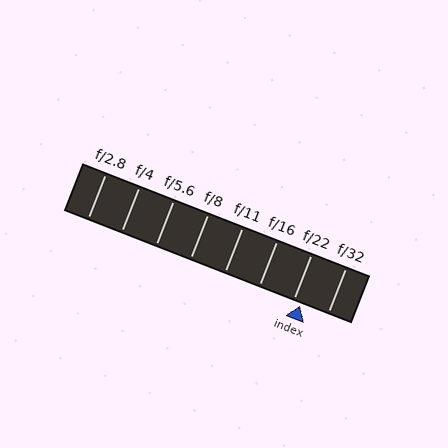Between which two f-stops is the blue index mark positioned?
The index mark is between f/22 and f/32.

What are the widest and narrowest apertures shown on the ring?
The widest aperture shown is f/2.8 and the narrowest is f/32.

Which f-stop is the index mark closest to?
The index mark is closest to f/22.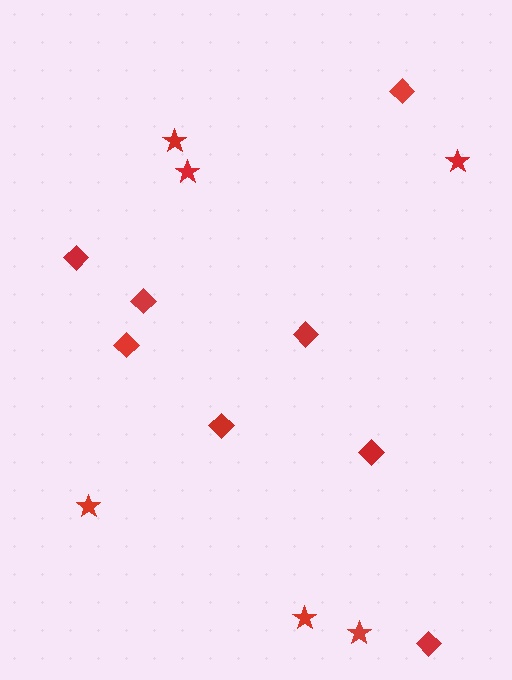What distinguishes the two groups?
There are 2 groups: one group of diamonds (8) and one group of stars (6).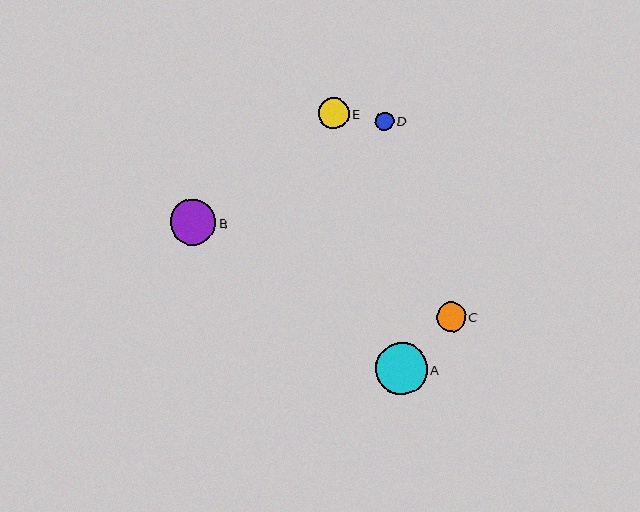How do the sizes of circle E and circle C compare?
Circle E and circle C are approximately the same size.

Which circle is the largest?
Circle A is the largest with a size of approximately 52 pixels.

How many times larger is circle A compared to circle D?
Circle A is approximately 2.8 times the size of circle D.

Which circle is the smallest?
Circle D is the smallest with a size of approximately 18 pixels.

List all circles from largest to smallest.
From largest to smallest: A, B, E, C, D.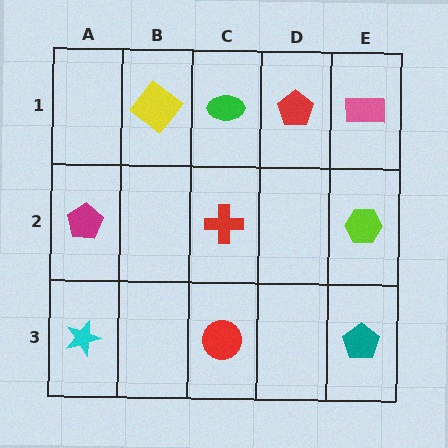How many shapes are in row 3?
3 shapes.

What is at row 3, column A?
A cyan star.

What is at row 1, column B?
A yellow diamond.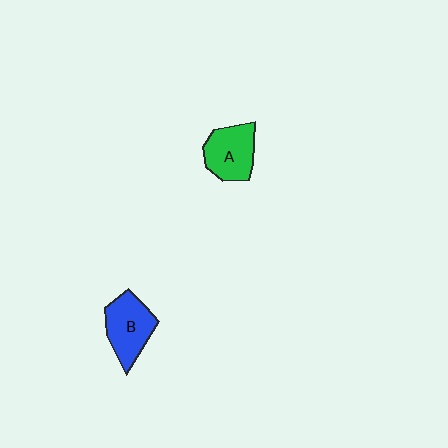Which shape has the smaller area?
Shape A (green).